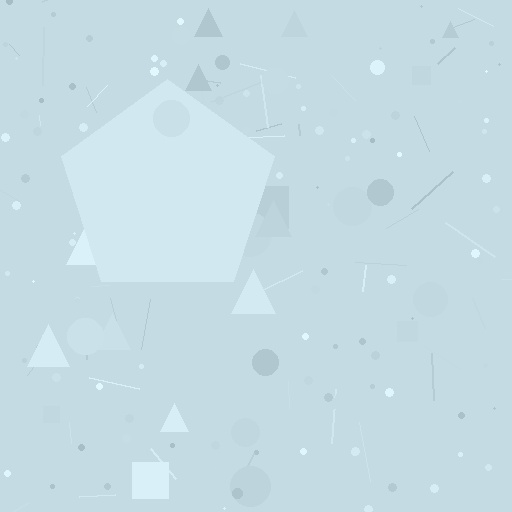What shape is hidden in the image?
A pentagon is hidden in the image.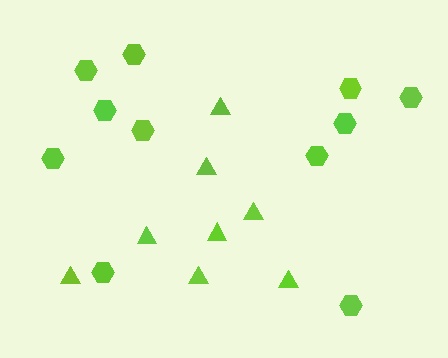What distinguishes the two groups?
There are 2 groups: one group of hexagons (11) and one group of triangles (8).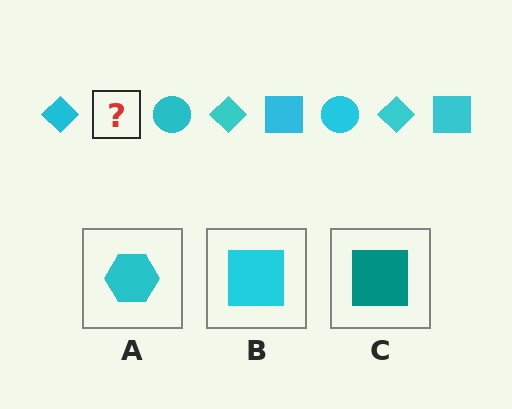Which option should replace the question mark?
Option B.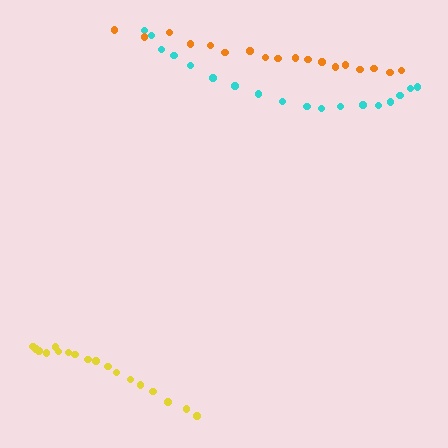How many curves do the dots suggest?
There are 3 distinct paths.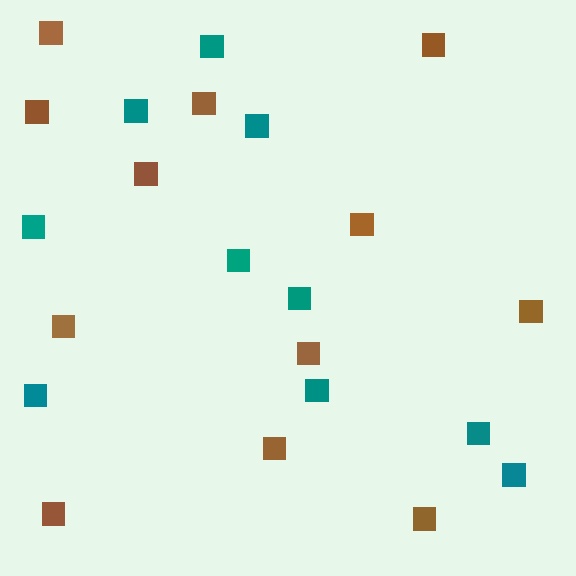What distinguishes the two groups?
There are 2 groups: one group of brown squares (12) and one group of teal squares (10).